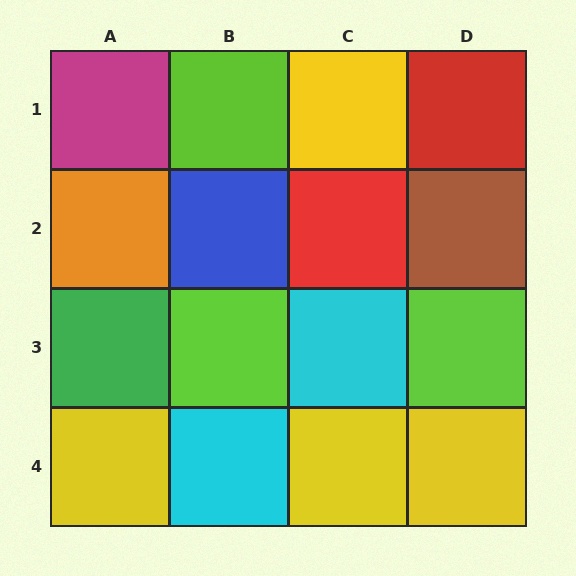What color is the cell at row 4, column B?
Cyan.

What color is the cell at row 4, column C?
Yellow.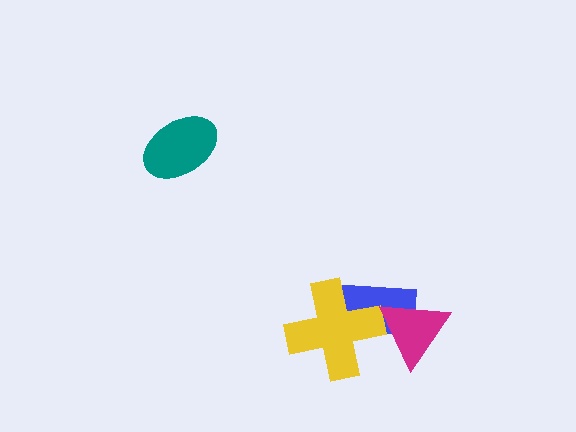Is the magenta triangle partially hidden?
No, no other shape covers it.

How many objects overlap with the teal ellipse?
0 objects overlap with the teal ellipse.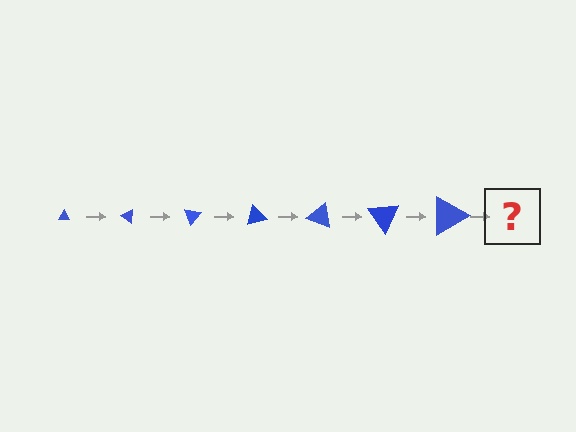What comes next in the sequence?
The next element should be a triangle, larger than the previous one and rotated 245 degrees from the start.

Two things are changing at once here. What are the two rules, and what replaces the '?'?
The two rules are that the triangle grows larger each step and it rotates 35 degrees each step. The '?' should be a triangle, larger than the previous one and rotated 245 degrees from the start.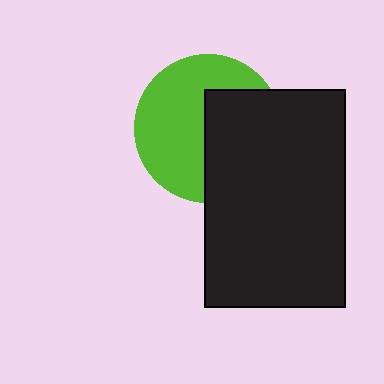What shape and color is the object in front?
The object in front is a black rectangle.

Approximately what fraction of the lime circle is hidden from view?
Roughly 44% of the lime circle is hidden behind the black rectangle.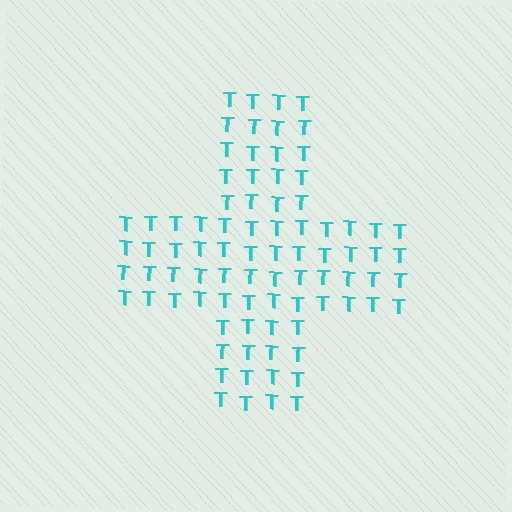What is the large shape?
The large shape is a cross.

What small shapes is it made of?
It is made of small letter T's.